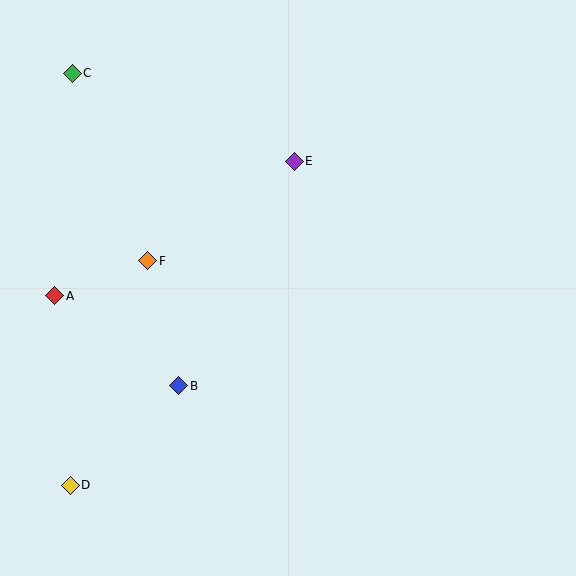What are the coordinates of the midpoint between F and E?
The midpoint between F and E is at (221, 211).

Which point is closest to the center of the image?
Point E at (294, 161) is closest to the center.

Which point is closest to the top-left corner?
Point C is closest to the top-left corner.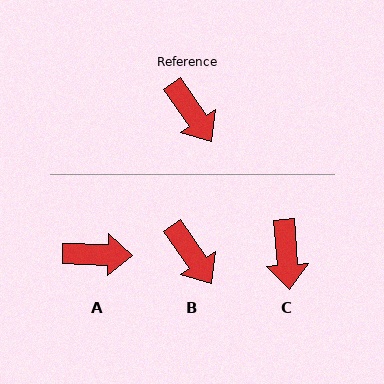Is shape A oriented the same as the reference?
No, it is off by about 54 degrees.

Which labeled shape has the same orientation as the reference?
B.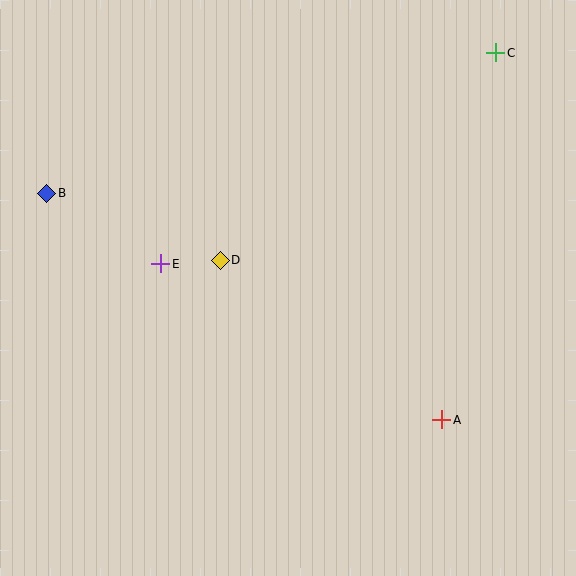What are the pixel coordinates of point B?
Point B is at (47, 193).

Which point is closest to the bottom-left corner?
Point E is closest to the bottom-left corner.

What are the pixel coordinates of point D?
Point D is at (220, 260).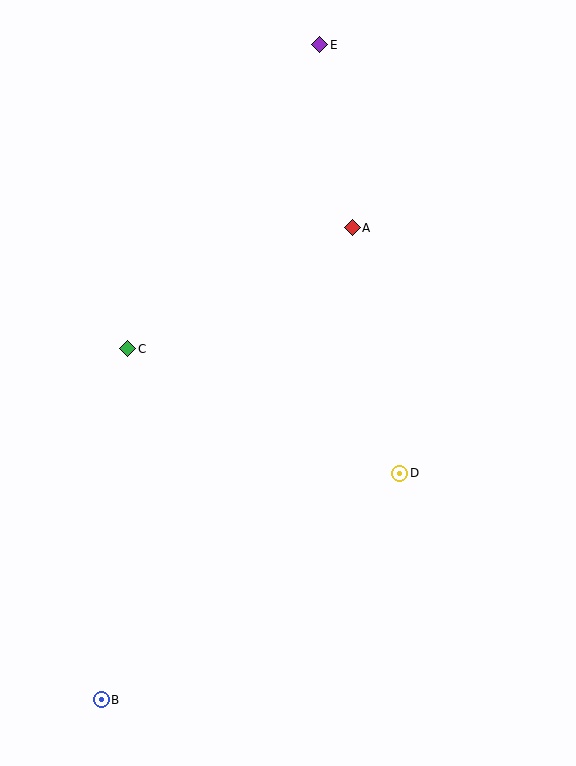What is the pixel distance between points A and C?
The distance between A and C is 255 pixels.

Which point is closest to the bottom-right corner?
Point D is closest to the bottom-right corner.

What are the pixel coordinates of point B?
Point B is at (101, 700).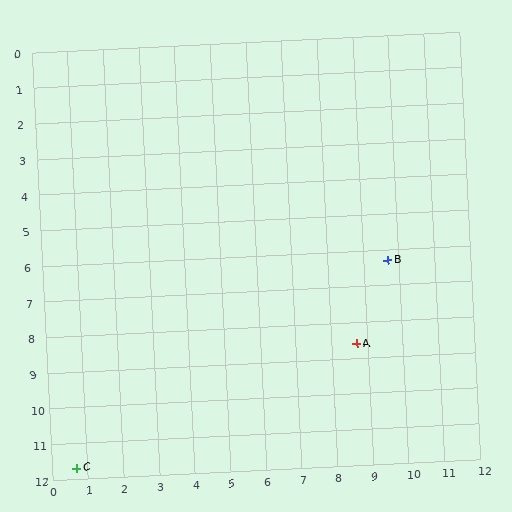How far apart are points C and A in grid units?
Points C and A are about 8.6 grid units apart.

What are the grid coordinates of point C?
Point C is at approximately (0.7, 11.7).